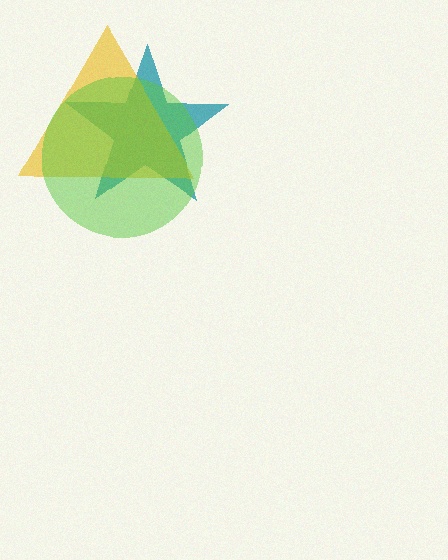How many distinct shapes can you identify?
There are 3 distinct shapes: a teal star, a yellow triangle, a lime circle.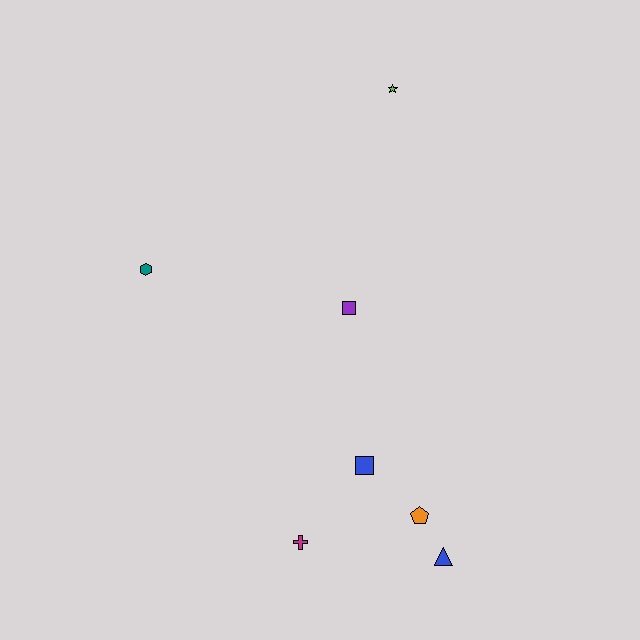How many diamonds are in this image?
There are no diamonds.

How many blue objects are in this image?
There are 2 blue objects.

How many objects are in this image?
There are 7 objects.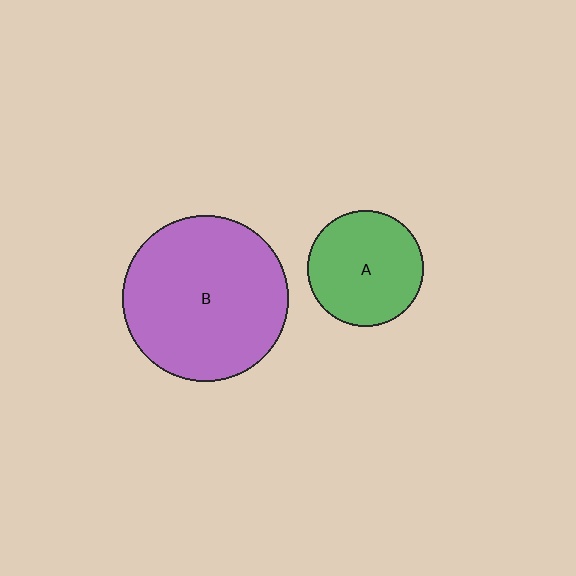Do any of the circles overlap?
No, none of the circles overlap.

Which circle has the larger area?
Circle B (purple).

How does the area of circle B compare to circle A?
Approximately 2.0 times.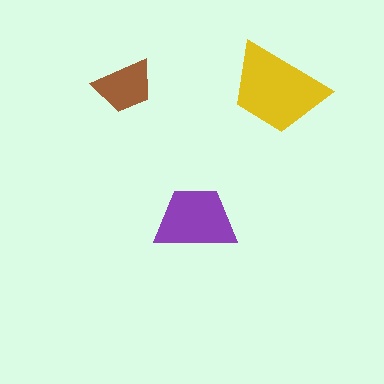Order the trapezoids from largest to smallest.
the yellow one, the purple one, the brown one.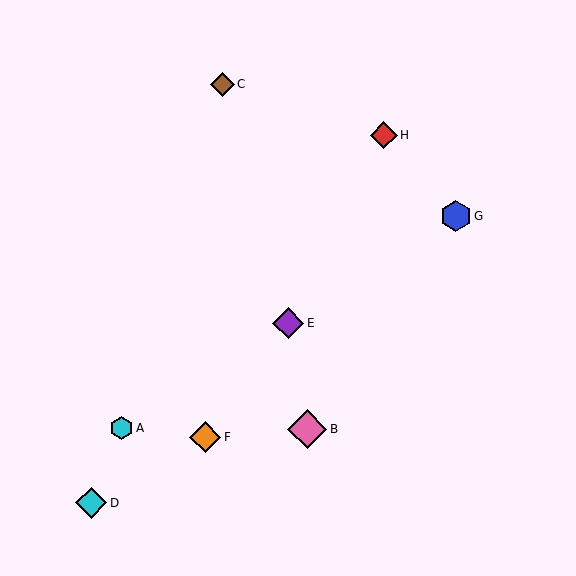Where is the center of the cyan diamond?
The center of the cyan diamond is at (91, 503).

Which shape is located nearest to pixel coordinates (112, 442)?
The cyan hexagon (labeled A) at (121, 428) is nearest to that location.